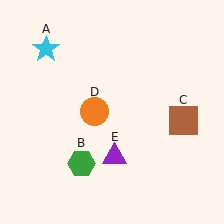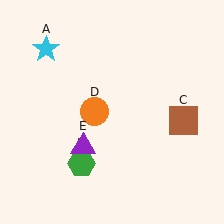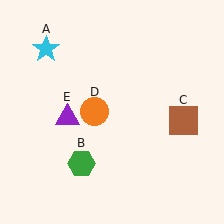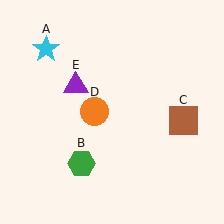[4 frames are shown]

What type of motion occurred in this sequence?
The purple triangle (object E) rotated clockwise around the center of the scene.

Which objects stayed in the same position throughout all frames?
Cyan star (object A) and green hexagon (object B) and brown square (object C) and orange circle (object D) remained stationary.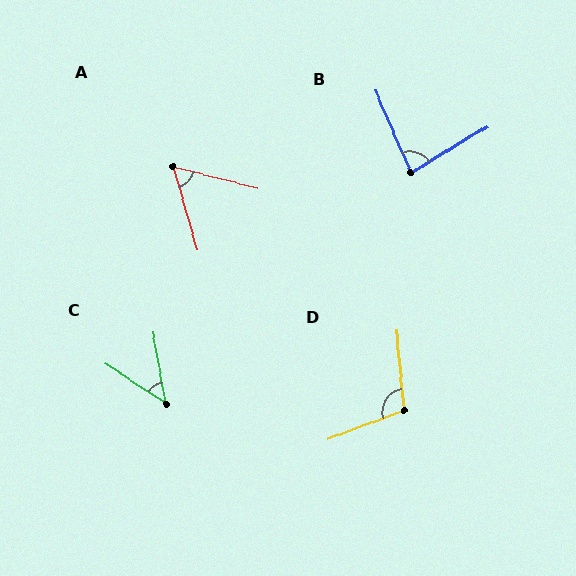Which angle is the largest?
D, at approximately 105 degrees.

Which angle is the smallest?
C, at approximately 47 degrees.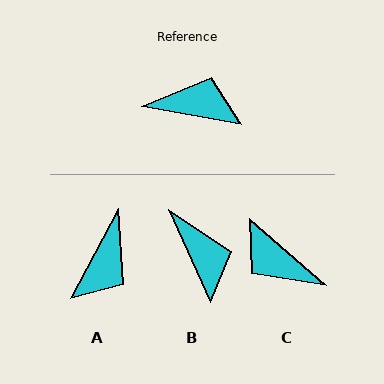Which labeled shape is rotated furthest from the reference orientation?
C, about 149 degrees away.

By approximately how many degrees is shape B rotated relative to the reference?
Approximately 55 degrees clockwise.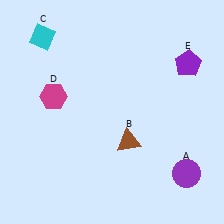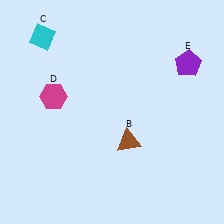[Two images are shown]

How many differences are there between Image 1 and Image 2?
There is 1 difference between the two images.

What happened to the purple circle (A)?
The purple circle (A) was removed in Image 2. It was in the bottom-right area of Image 1.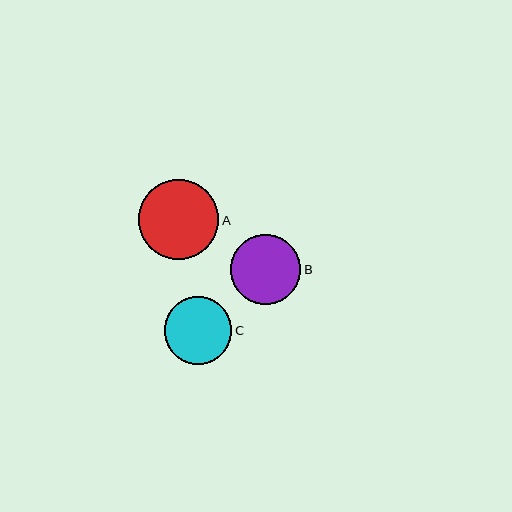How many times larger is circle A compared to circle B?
Circle A is approximately 1.1 times the size of circle B.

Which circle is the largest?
Circle A is the largest with a size of approximately 80 pixels.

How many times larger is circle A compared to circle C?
Circle A is approximately 1.2 times the size of circle C.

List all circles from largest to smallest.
From largest to smallest: A, B, C.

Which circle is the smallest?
Circle C is the smallest with a size of approximately 68 pixels.